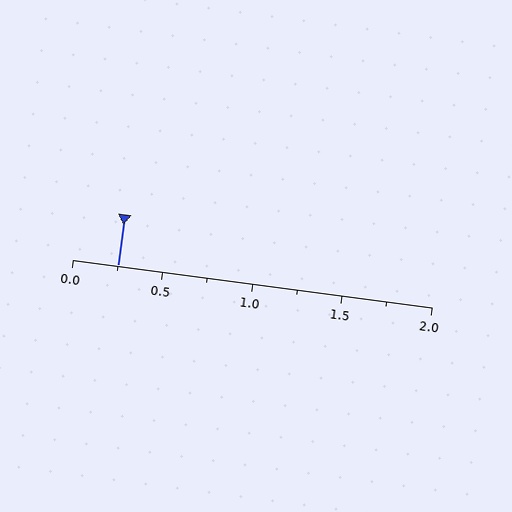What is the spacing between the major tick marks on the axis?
The major ticks are spaced 0.5 apart.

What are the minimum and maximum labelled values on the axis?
The axis runs from 0.0 to 2.0.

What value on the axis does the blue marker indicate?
The marker indicates approximately 0.25.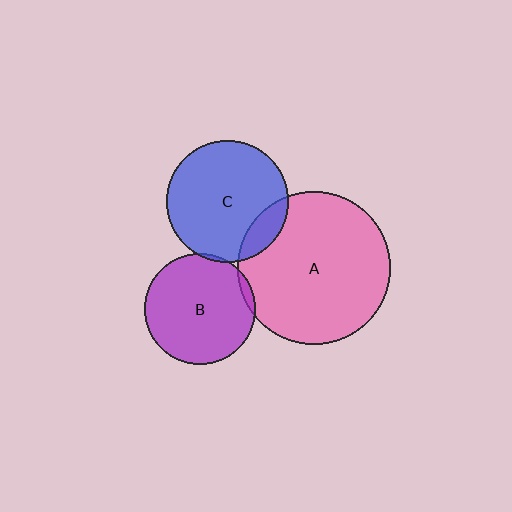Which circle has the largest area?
Circle A (pink).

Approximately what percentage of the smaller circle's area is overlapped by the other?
Approximately 5%.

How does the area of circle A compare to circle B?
Approximately 1.9 times.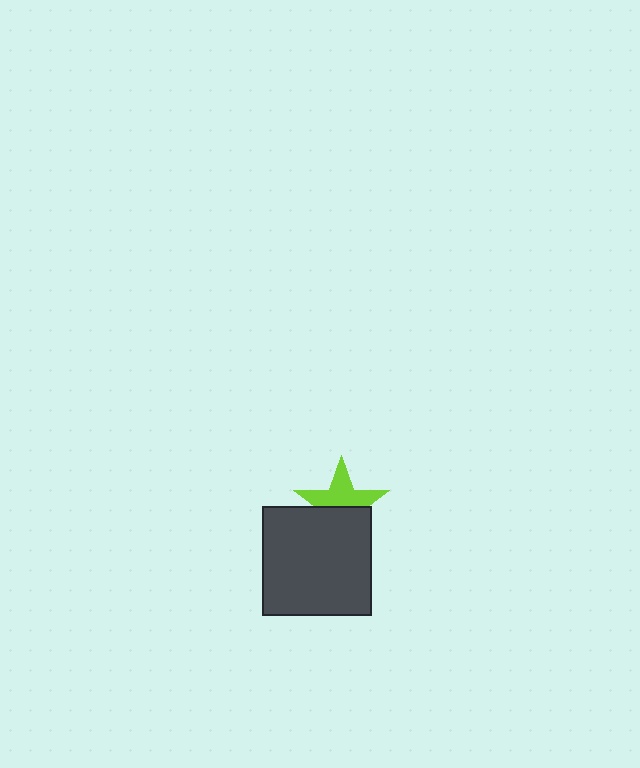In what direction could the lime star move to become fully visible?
The lime star could move up. That would shift it out from behind the dark gray square entirely.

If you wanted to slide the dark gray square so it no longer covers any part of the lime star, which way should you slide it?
Slide it down — that is the most direct way to separate the two shapes.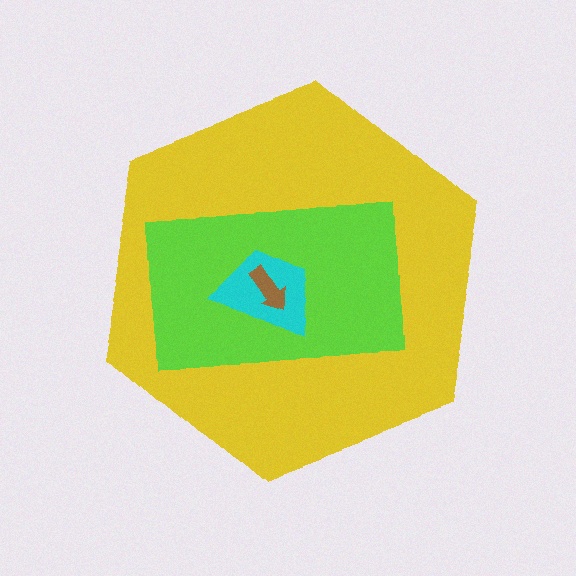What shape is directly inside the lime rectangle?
The cyan trapezoid.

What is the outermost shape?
The yellow hexagon.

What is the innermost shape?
The brown arrow.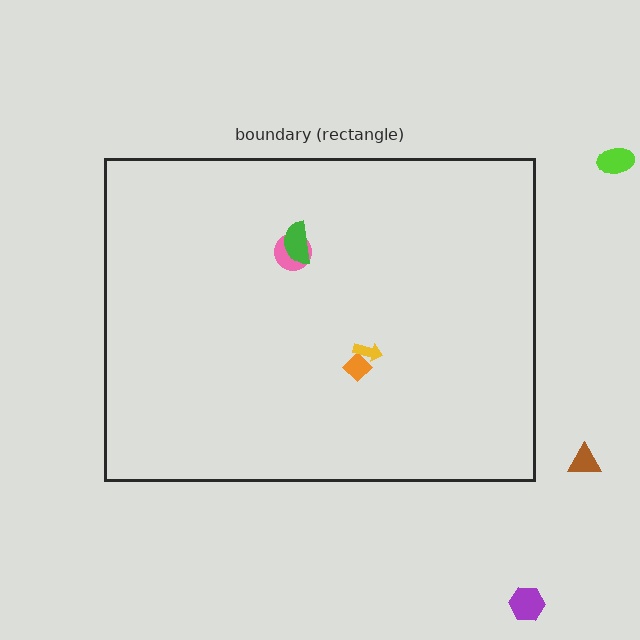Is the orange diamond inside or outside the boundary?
Inside.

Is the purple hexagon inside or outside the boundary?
Outside.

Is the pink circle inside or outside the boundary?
Inside.